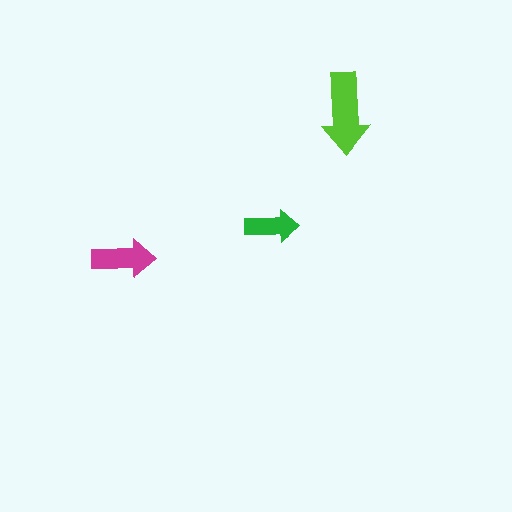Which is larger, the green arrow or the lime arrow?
The lime one.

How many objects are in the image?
There are 3 objects in the image.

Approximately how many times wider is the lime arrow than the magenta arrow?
About 1.5 times wider.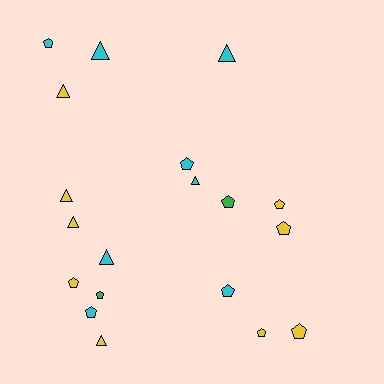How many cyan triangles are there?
There are 4 cyan triangles.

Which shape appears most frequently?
Pentagon, with 11 objects.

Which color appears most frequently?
Yellow, with 9 objects.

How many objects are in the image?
There are 19 objects.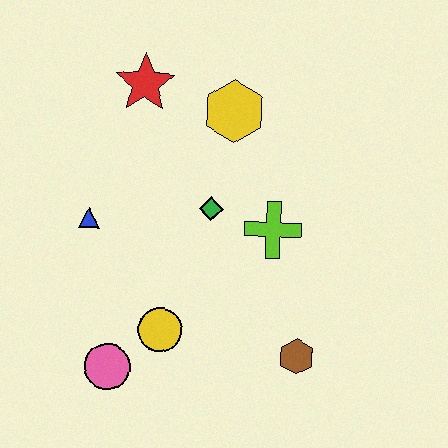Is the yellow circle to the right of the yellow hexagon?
No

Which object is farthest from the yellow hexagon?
The pink circle is farthest from the yellow hexagon.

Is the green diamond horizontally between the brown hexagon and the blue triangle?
Yes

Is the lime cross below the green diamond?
Yes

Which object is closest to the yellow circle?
The pink circle is closest to the yellow circle.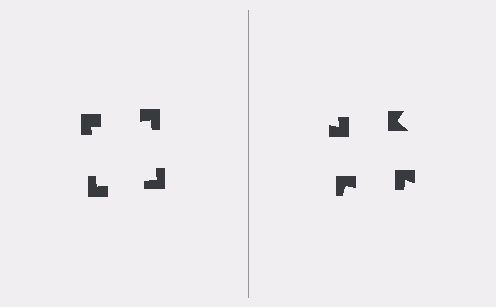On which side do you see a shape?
An illusory square appears on the left side. On the right side the wedge cuts are rotated, so no coherent shape forms.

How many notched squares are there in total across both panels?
8 — 4 on each side.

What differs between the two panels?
The notched squares are positioned identically on both sides; only the wedge orientations differ. On the left they align to a square; on the right they are misaligned.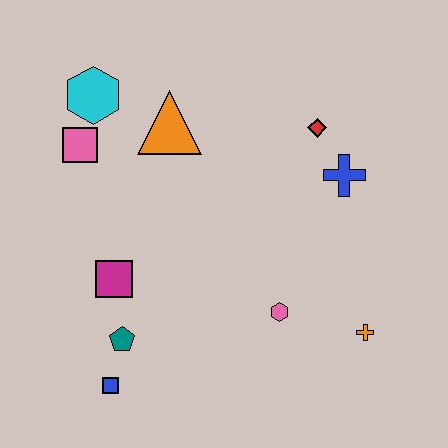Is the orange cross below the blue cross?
Yes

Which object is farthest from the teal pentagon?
The red diamond is farthest from the teal pentagon.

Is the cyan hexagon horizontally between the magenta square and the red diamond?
No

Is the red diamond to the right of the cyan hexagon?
Yes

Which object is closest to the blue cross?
The red diamond is closest to the blue cross.